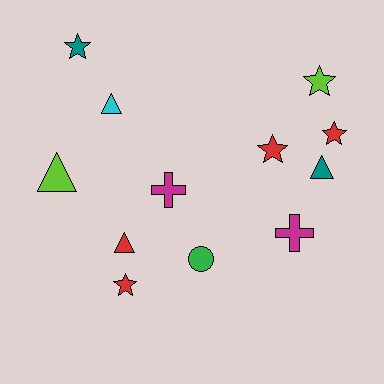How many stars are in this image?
There are 5 stars.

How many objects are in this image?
There are 12 objects.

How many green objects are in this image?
There is 1 green object.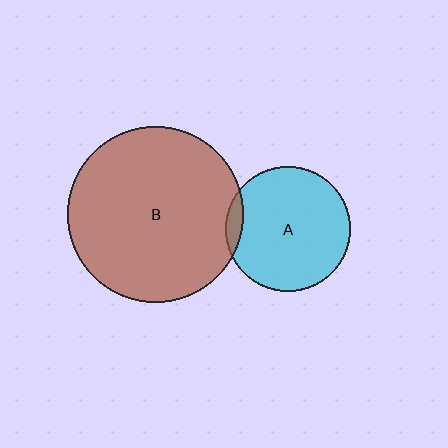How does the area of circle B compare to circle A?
Approximately 2.0 times.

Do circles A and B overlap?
Yes.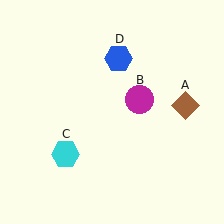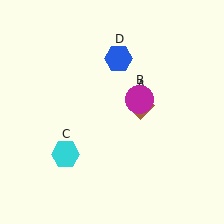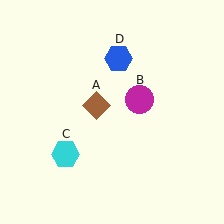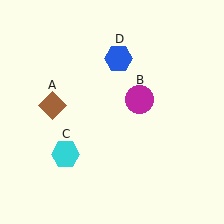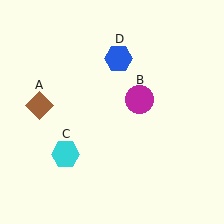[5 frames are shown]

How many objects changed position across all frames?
1 object changed position: brown diamond (object A).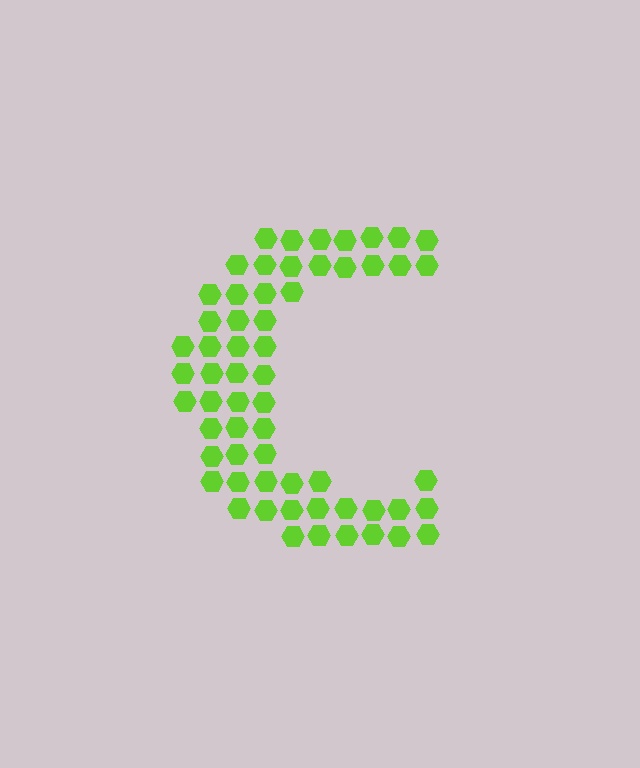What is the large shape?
The large shape is the letter C.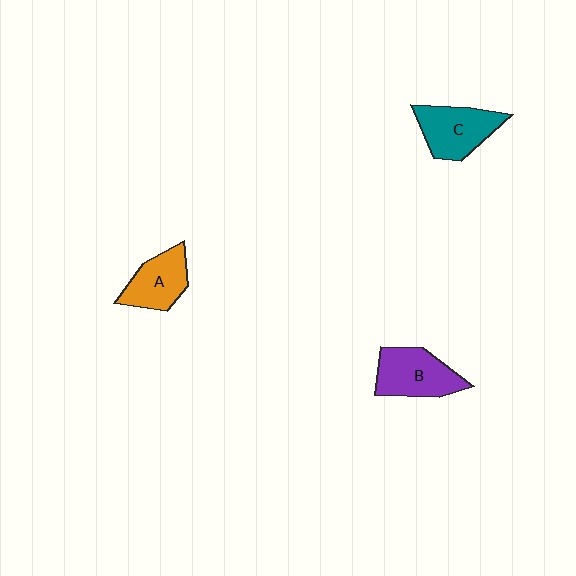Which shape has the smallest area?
Shape A (orange).